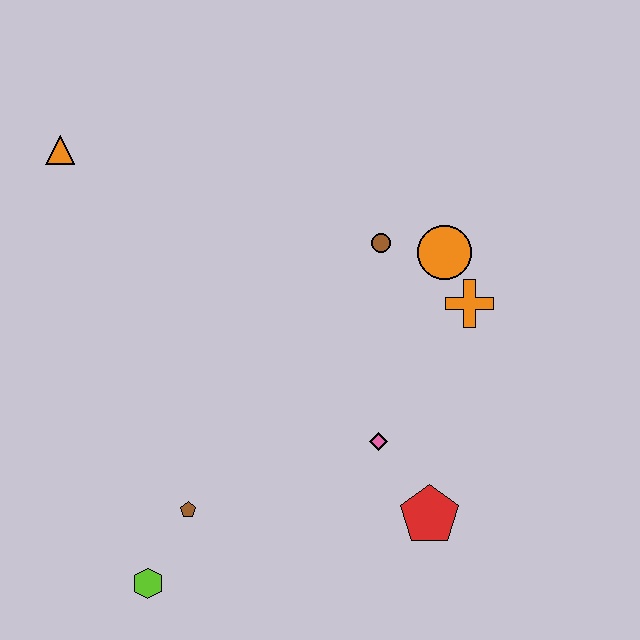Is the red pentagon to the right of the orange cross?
No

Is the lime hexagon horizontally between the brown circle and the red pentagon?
No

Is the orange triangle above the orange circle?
Yes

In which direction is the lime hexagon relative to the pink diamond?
The lime hexagon is to the left of the pink diamond.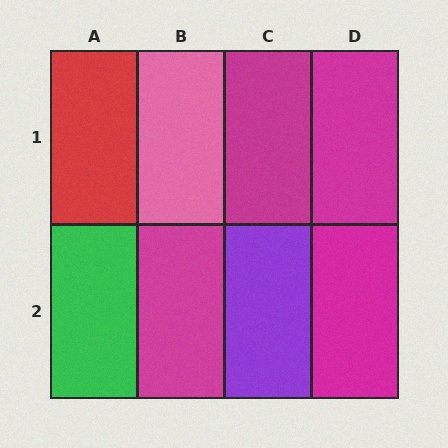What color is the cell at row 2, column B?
Magenta.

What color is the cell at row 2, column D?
Magenta.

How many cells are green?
1 cell is green.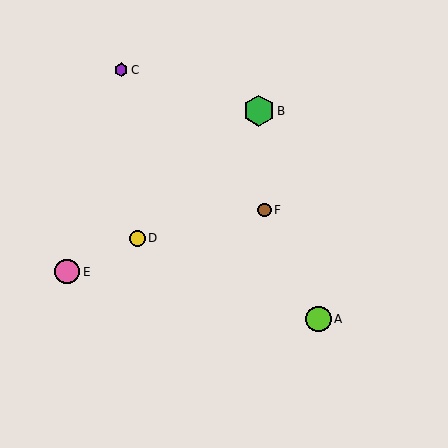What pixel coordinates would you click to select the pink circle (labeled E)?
Click at (67, 272) to select the pink circle E.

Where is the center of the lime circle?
The center of the lime circle is at (318, 319).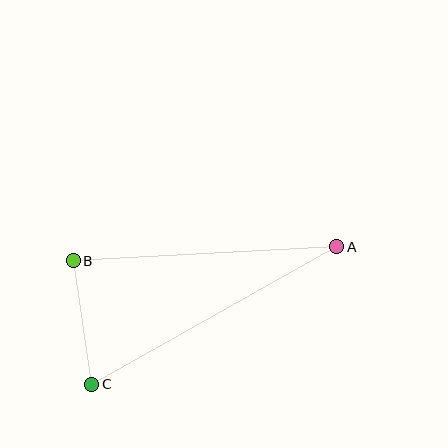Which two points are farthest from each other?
Points A and C are farthest from each other.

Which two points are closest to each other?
Points B and C are closest to each other.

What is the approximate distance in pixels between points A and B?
The distance between A and B is approximately 264 pixels.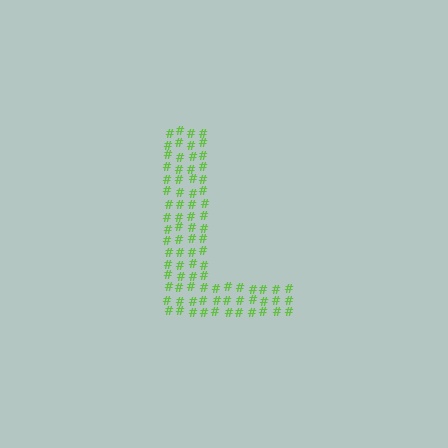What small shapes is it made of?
It is made of small hash symbols.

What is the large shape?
The large shape is the letter L.